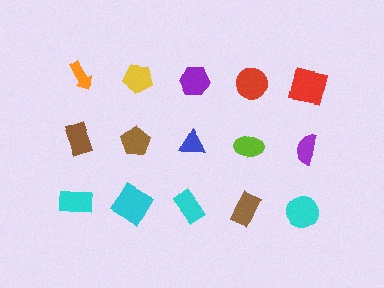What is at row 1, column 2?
A yellow pentagon.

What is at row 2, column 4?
A lime ellipse.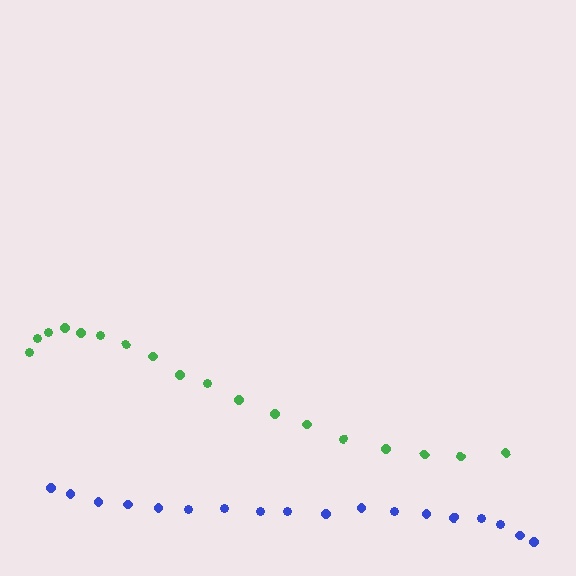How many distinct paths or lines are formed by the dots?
There are 2 distinct paths.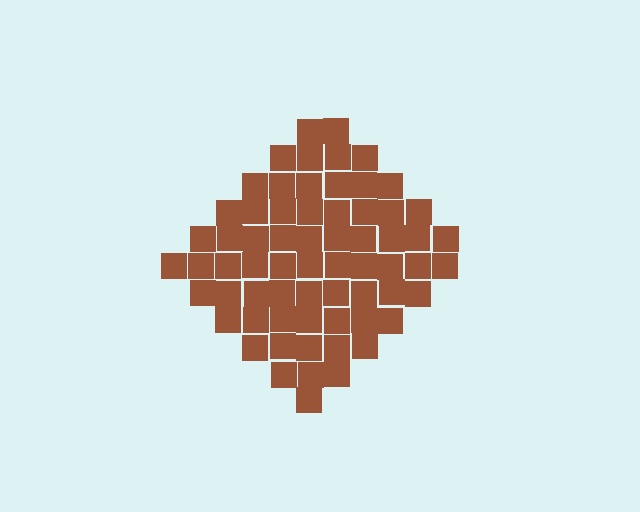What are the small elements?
The small elements are squares.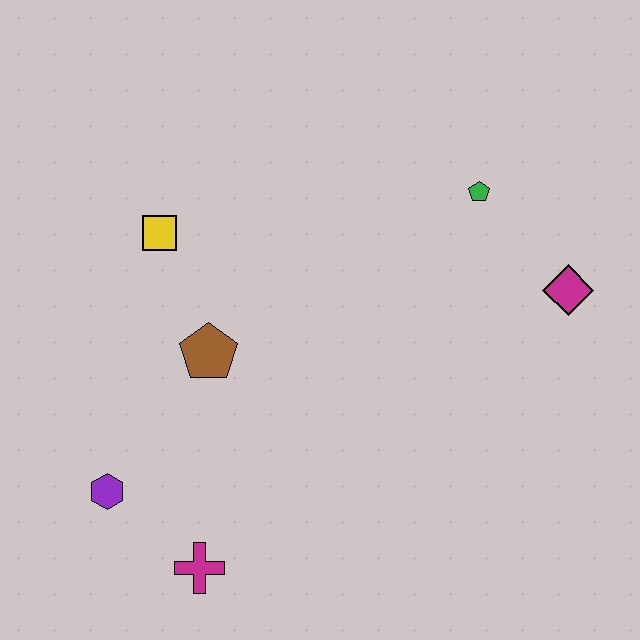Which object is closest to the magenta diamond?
The green pentagon is closest to the magenta diamond.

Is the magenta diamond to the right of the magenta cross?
Yes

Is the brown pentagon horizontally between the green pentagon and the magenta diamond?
No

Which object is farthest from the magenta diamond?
The purple hexagon is farthest from the magenta diamond.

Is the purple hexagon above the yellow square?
No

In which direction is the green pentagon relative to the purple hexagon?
The green pentagon is to the right of the purple hexagon.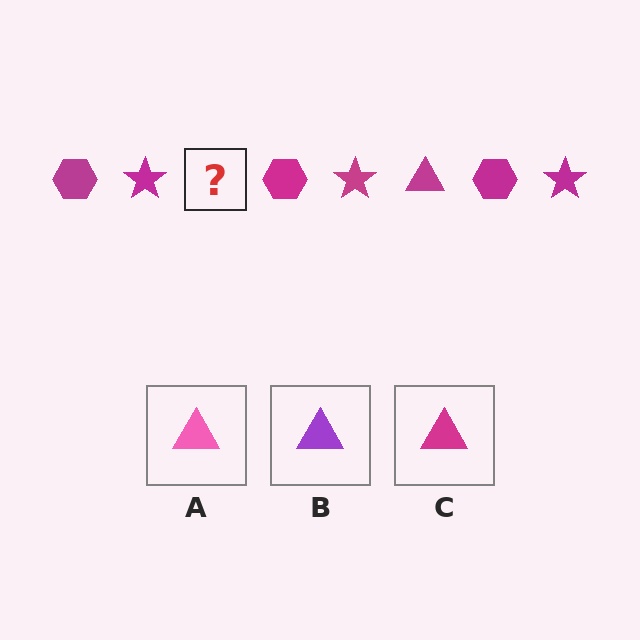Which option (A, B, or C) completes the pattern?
C.